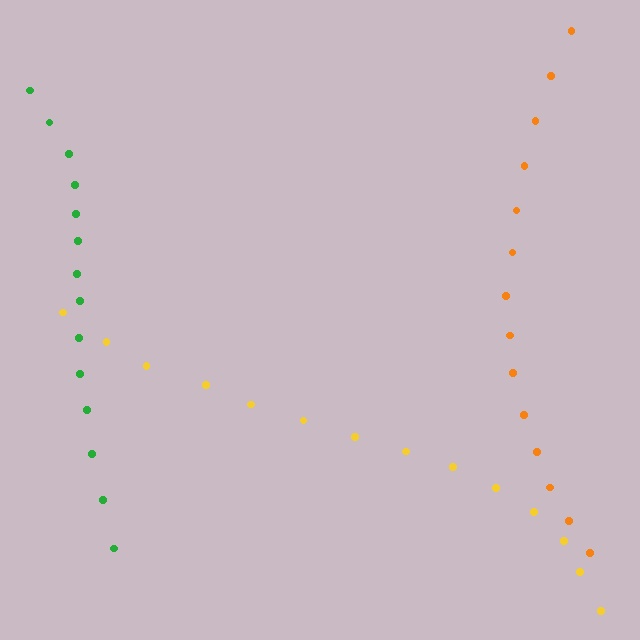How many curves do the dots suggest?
There are 3 distinct paths.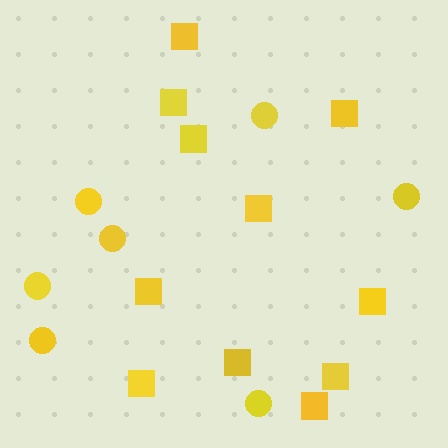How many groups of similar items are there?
There are 2 groups: one group of squares (11) and one group of circles (7).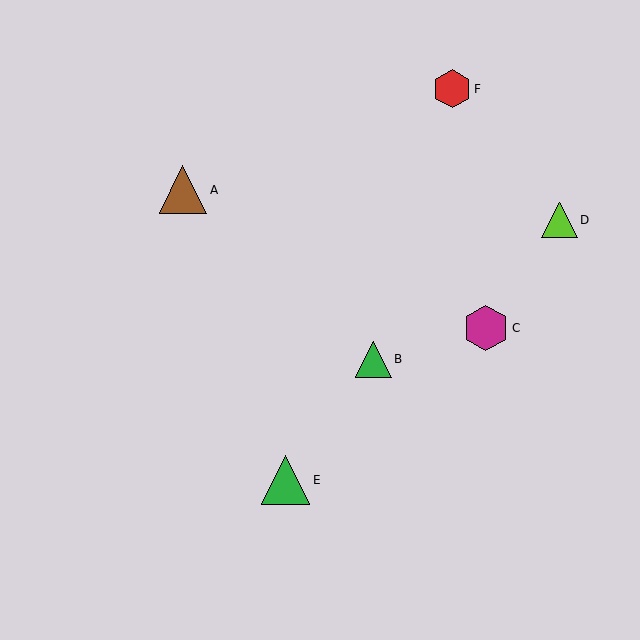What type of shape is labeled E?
Shape E is a green triangle.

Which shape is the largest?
The green triangle (labeled E) is the largest.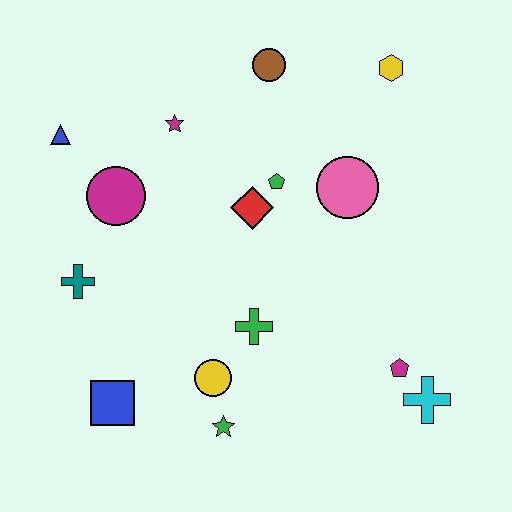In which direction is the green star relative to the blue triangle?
The green star is below the blue triangle.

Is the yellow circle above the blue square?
Yes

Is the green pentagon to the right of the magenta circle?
Yes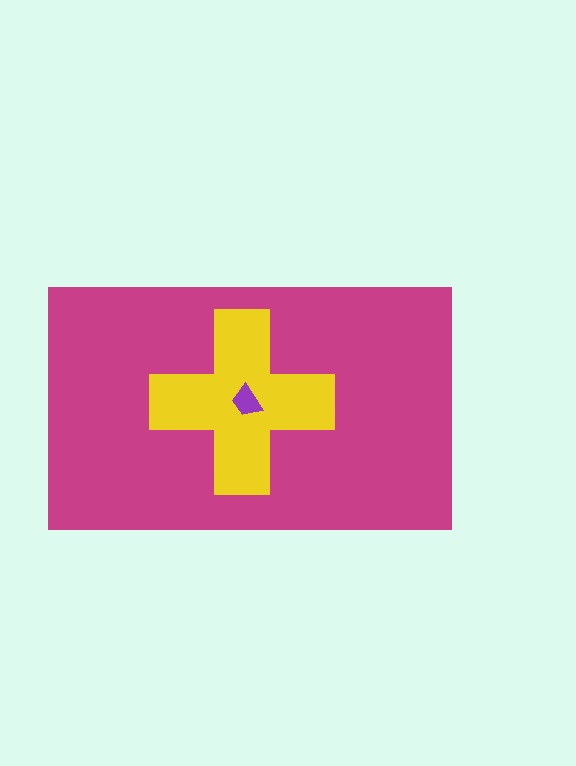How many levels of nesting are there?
3.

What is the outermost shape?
The magenta rectangle.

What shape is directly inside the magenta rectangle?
The yellow cross.